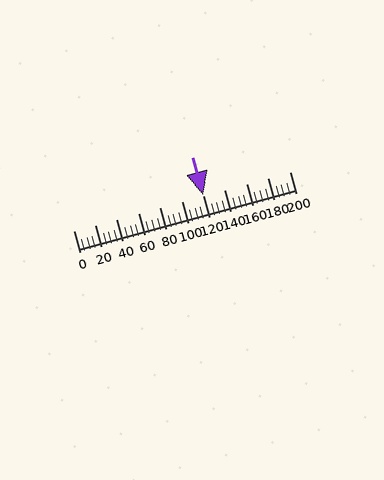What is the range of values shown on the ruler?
The ruler shows values from 0 to 200.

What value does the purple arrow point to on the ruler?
The purple arrow points to approximately 120.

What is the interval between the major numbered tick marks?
The major tick marks are spaced 20 units apart.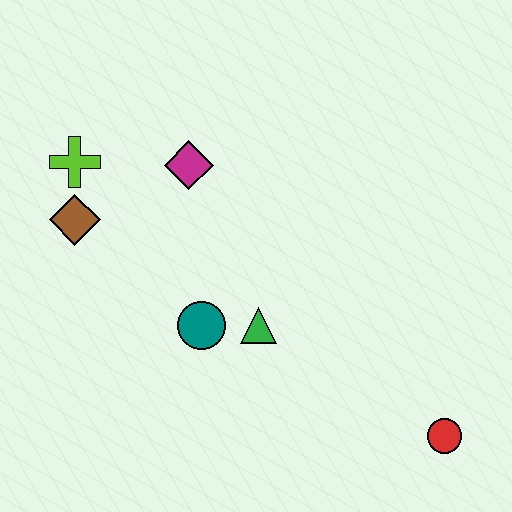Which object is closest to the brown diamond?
The lime cross is closest to the brown diamond.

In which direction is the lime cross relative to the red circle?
The lime cross is to the left of the red circle.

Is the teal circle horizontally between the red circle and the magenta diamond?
Yes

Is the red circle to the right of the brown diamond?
Yes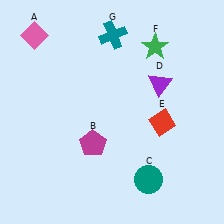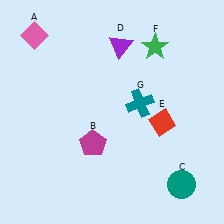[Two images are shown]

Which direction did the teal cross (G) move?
The teal cross (G) moved down.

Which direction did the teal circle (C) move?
The teal circle (C) moved right.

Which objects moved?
The objects that moved are: the teal circle (C), the purple triangle (D), the teal cross (G).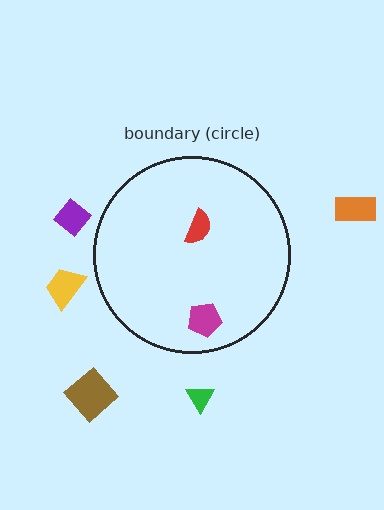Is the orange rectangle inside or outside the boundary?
Outside.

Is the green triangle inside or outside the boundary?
Outside.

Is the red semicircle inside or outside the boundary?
Inside.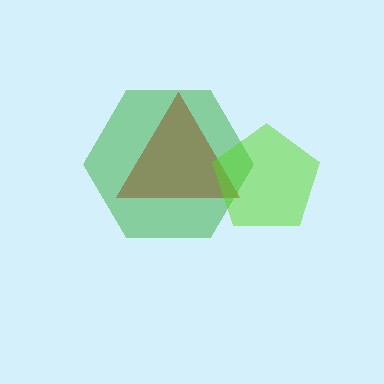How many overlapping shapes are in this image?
There are 3 overlapping shapes in the image.